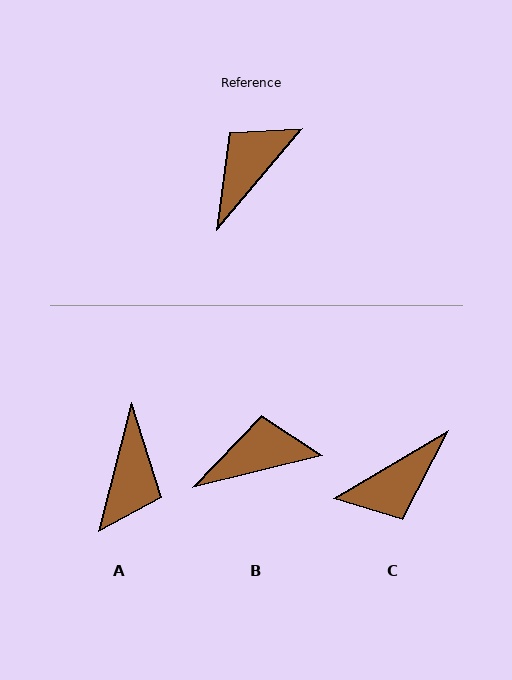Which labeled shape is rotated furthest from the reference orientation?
C, about 160 degrees away.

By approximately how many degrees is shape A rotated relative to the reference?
Approximately 154 degrees clockwise.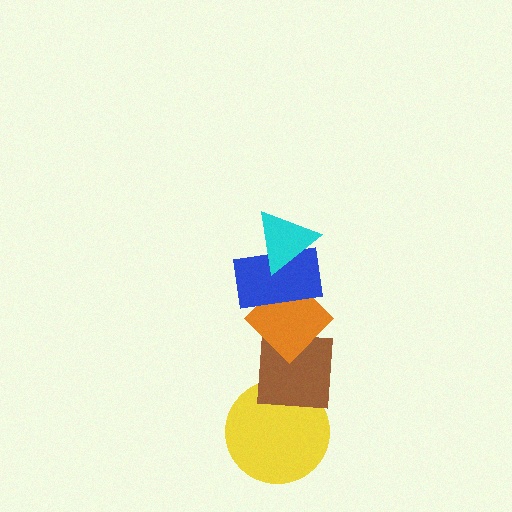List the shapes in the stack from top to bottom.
From top to bottom: the cyan triangle, the blue rectangle, the orange diamond, the brown square, the yellow circle.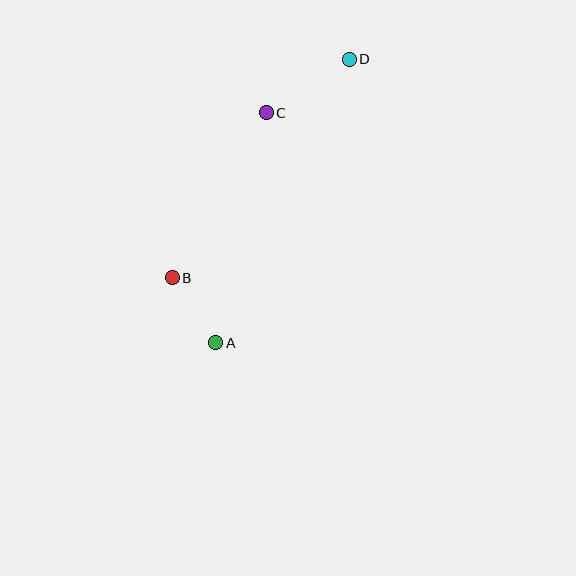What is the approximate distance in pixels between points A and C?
The distance between A and C is approximately 235 pixels.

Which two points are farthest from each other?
Points A and D are farthest from each other.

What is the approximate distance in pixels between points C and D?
The distance between C and D is approximately 99 pixels.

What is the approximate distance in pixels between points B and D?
The distance between B and D is approximately 282 pixels.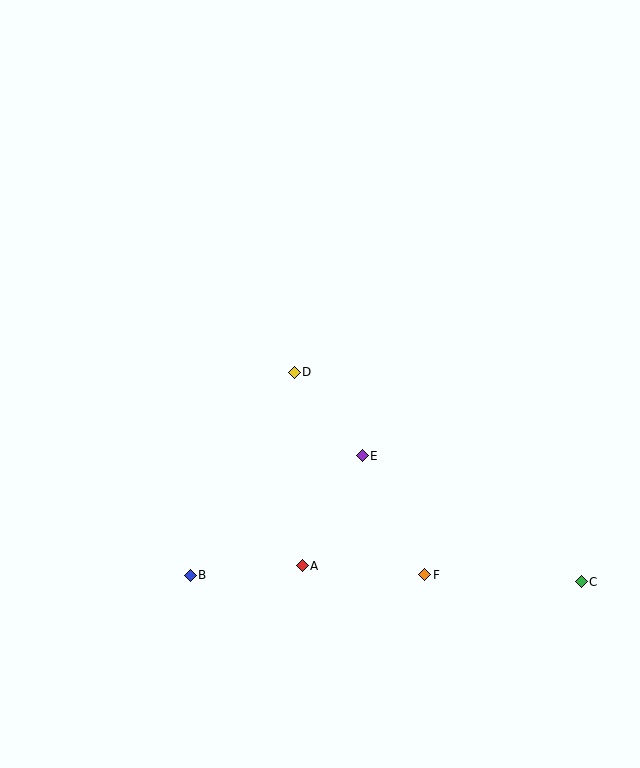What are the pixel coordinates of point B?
Point B is at (190, 575).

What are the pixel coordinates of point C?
Point C is at (581, 582).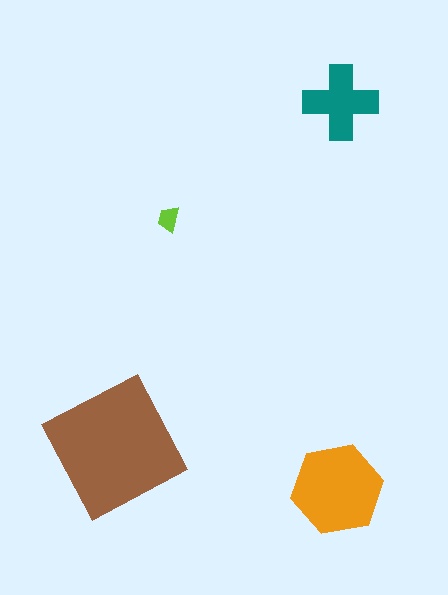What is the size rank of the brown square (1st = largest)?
1st.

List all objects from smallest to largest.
The lime trapezoid, the teal cross, the orange hexagon, the brown square.